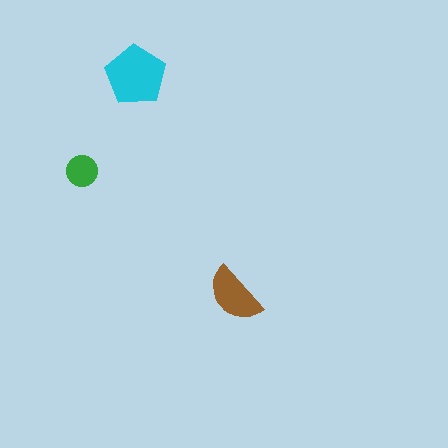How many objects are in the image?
There are 3 objects in the image.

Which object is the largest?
The cyan pentagon.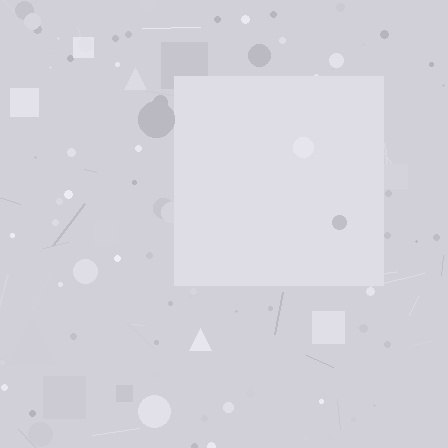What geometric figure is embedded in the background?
A square is embedded in the background.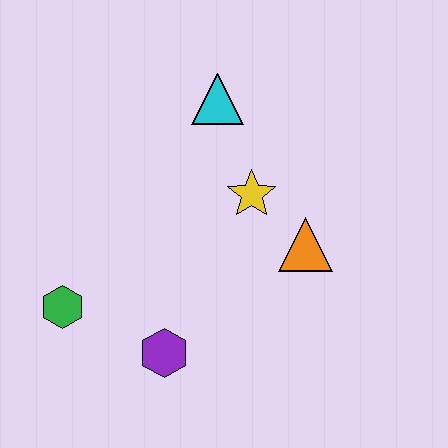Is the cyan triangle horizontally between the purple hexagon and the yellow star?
Yes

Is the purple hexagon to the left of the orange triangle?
Yes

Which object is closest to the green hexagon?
The purple hexagon is closest to the green hexagon.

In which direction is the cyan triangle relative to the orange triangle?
The cyan triangle is above the orange triangle.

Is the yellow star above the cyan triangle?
No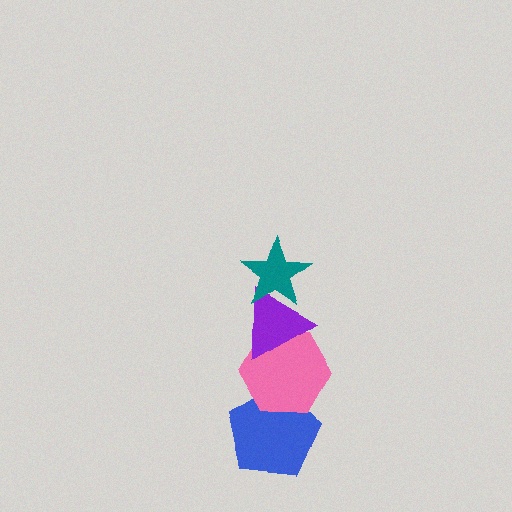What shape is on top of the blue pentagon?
The pink hexagon is on top of the blue pentagon.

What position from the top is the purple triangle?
The purple triangle is 2nd from the top.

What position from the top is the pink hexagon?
The pink hexagon is 3rd from the top.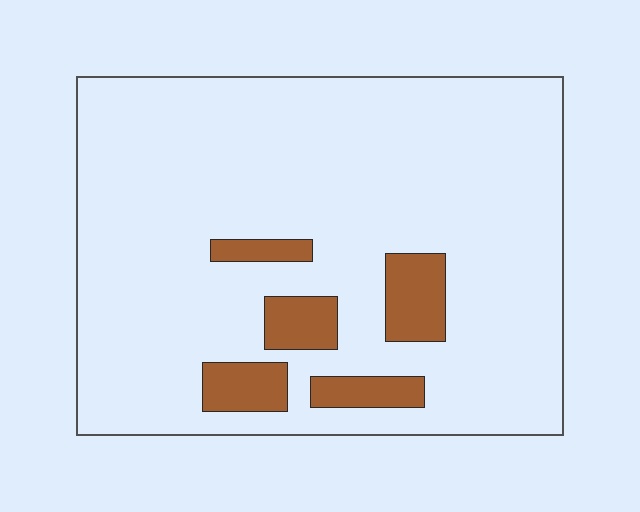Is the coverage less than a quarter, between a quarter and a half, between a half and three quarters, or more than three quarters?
Less than a quarter.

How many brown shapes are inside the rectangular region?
5.